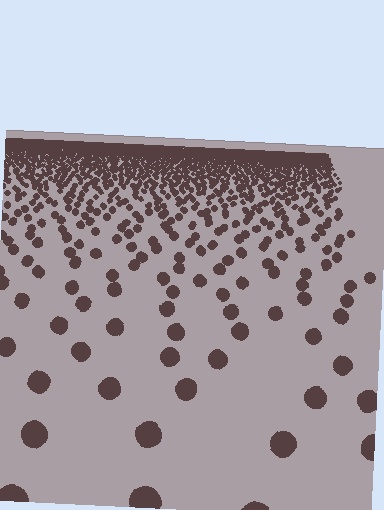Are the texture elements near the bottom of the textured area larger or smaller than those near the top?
Larger. Near the bottom, elements are closer to the viewer and appear at a bigger on-screen size.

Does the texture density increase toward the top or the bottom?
Density increases toward the top.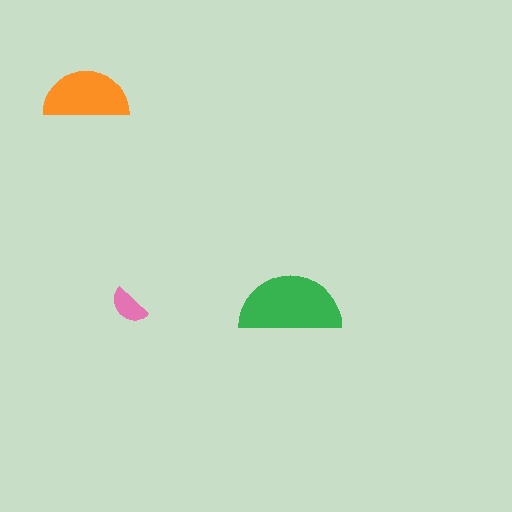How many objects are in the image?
There are 3 objects in the image.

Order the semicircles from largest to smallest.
the green one, the orange one, the pink one.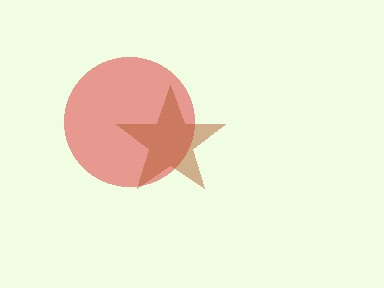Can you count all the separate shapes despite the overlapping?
Yes, there are 2 separate shapes.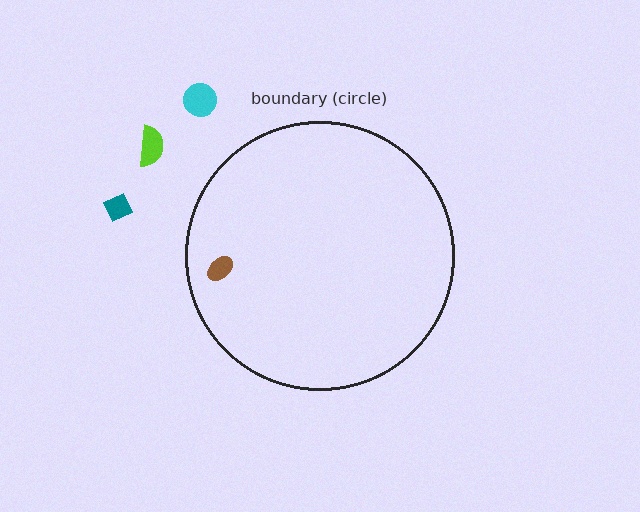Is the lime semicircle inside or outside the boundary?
Outside.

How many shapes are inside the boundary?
1 inside, 3 outside.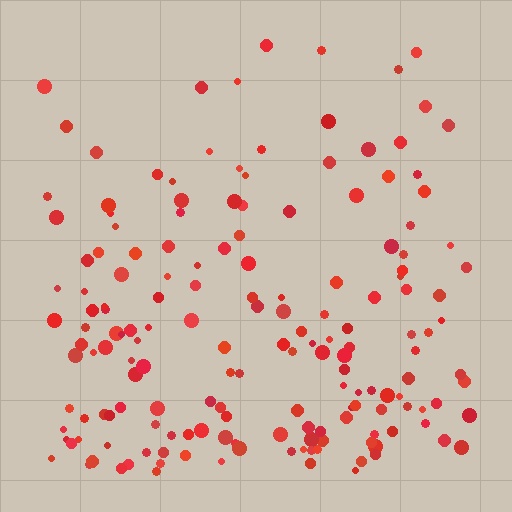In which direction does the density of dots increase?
From top to bottom, with the bottom side densest.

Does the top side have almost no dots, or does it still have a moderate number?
Still a moderate number, just noticeably fewer than the bottom.